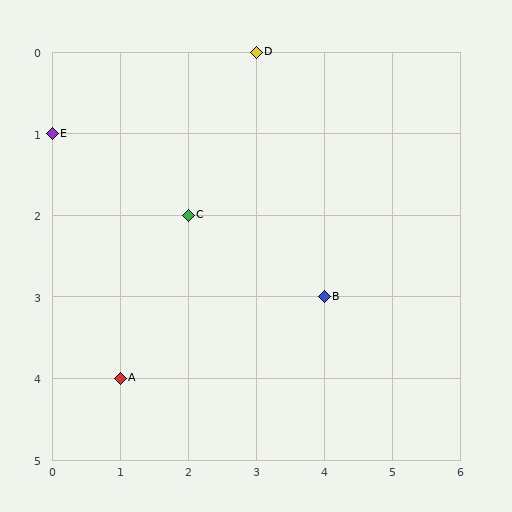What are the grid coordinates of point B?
Point B is at grid coordinates (4, 3).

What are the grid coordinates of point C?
Point C is at grid coordinates (2, 2).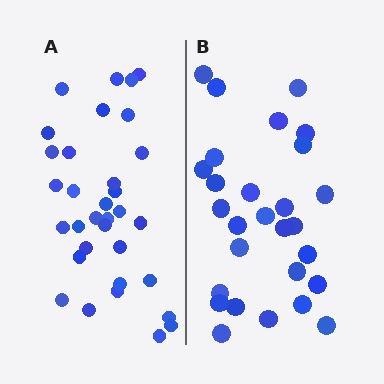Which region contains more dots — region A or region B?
Region A (the left region) has more dots.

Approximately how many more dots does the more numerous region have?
Region A has about 5 more dots than region B.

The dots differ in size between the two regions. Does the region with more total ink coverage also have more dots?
No. Region B has more total ink coverage because its dots are larger, but region A actually contains more individual dots. Total area can be misleading — the number of items is what matters here.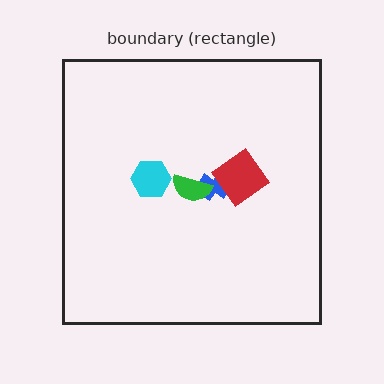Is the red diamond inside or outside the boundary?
Inside.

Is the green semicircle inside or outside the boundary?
Inside.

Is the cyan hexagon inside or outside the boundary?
Inside.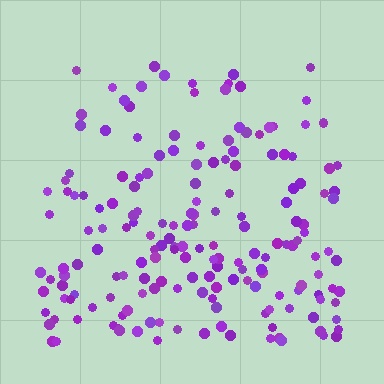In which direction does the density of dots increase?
From top to bottom, with the bottom side densest.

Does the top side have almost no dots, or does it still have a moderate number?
Still a moderate number, just noticeably fewer than the bottom.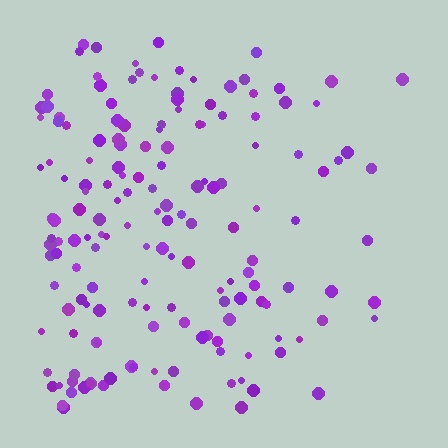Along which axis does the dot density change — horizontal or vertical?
Horizontal.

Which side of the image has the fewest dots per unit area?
The right.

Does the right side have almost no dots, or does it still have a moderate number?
Still a moderate number, just noticeably fewer than the left.